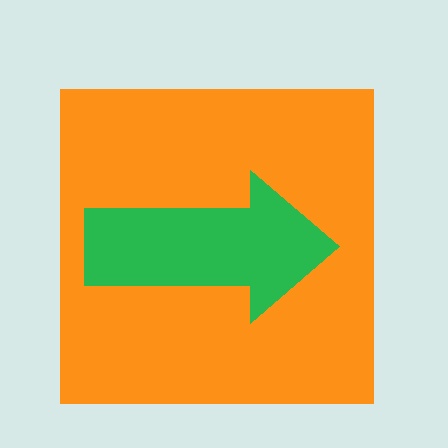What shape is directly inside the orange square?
The green arrow.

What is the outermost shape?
The orange square.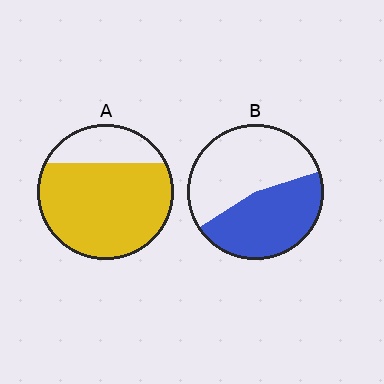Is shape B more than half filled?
Roughly half.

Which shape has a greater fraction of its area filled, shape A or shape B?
Shape A.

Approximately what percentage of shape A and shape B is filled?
A is approximately 75% and B is approximately 45%.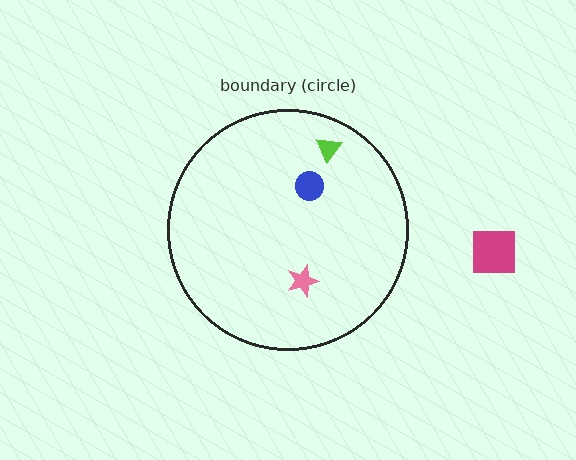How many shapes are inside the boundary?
3 inside, 1 outside.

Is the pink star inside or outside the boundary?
Inside.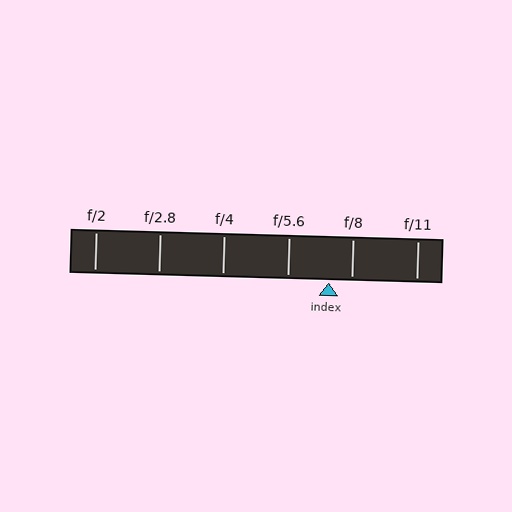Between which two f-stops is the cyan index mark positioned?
The index mark is between f/5.6 and f/8.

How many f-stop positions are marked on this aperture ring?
There are 6 f-stop positions marked.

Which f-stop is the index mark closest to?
The index mark is closest to f/8.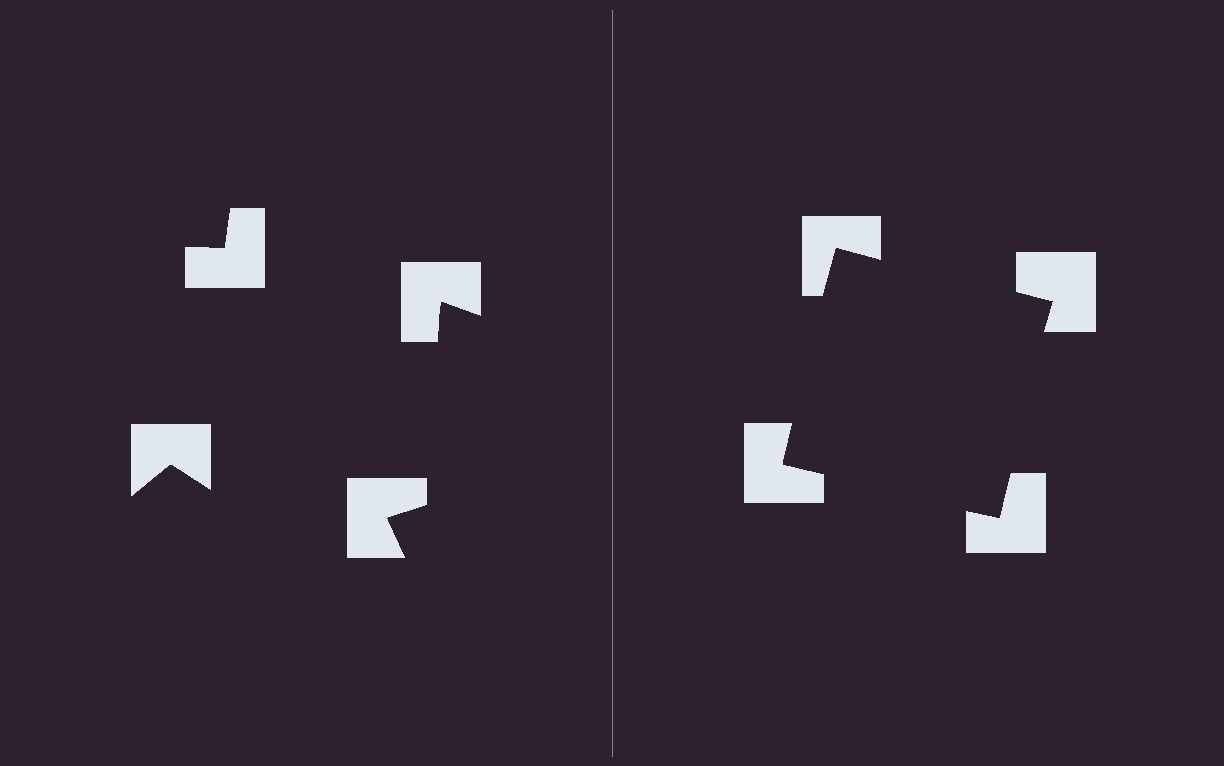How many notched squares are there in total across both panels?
8 — 4 on each side.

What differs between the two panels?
The notched squares are positioned identically on both sides; only the wedge orientations differ. On the right they align to a square; on the left they are misaligned.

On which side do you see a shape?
An illusory square appears on the right side. On the left side the wedge cuts are rotated, so no coherent shape forms.